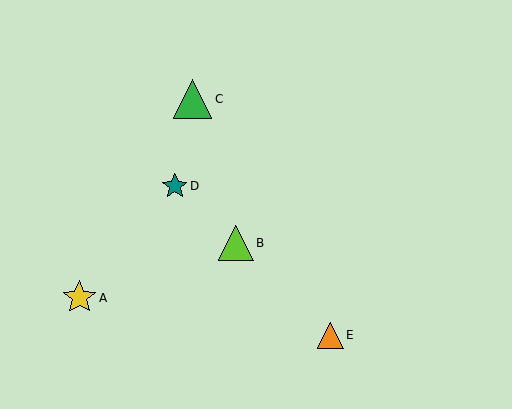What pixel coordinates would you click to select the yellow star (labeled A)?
Click at (79, 298) to select the yellow star A.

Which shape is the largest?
The green triangle (labeled C) is the largest.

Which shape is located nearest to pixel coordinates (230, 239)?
The lime triangle (labeled B) at (236, 243) is nearest to that location.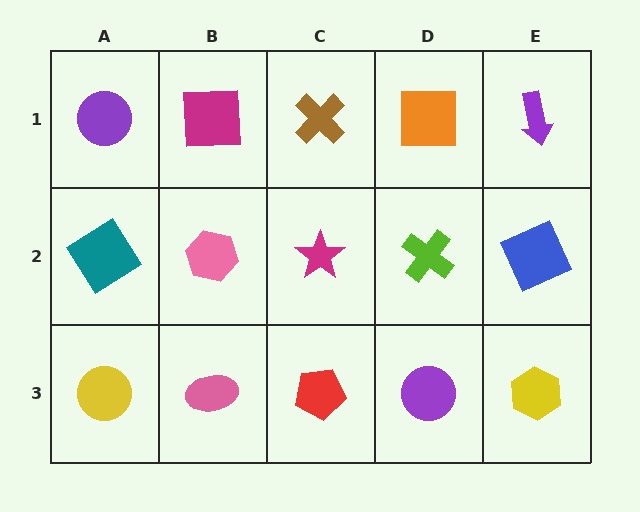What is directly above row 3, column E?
A blue square.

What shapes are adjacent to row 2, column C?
A brown cross (row 1, column C), a red pentagon (row 3, column C), a pink hexagon (row 2, column B), a lime cross (row 2, column D).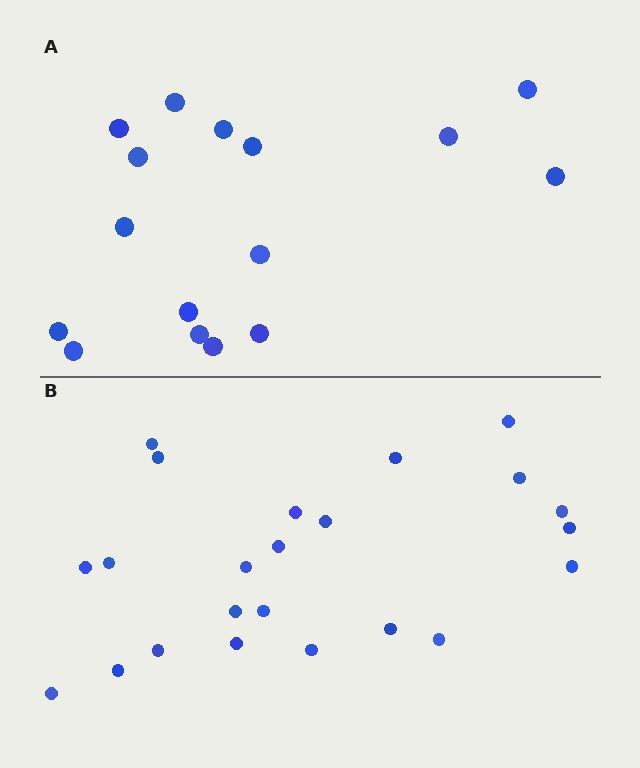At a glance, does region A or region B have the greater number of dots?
Region B (the bottom region) has more dots.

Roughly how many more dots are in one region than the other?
Region B has roughly 8 or so more dots than region A.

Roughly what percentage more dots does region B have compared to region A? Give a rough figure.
About 45% more.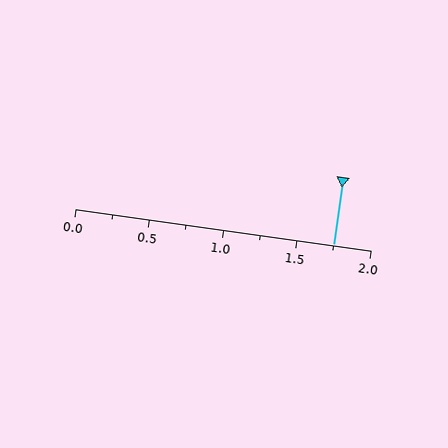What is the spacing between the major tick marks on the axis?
The major ticks are spaced 0.5 apart.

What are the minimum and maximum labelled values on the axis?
The axis runs from 0.0 to 2.0.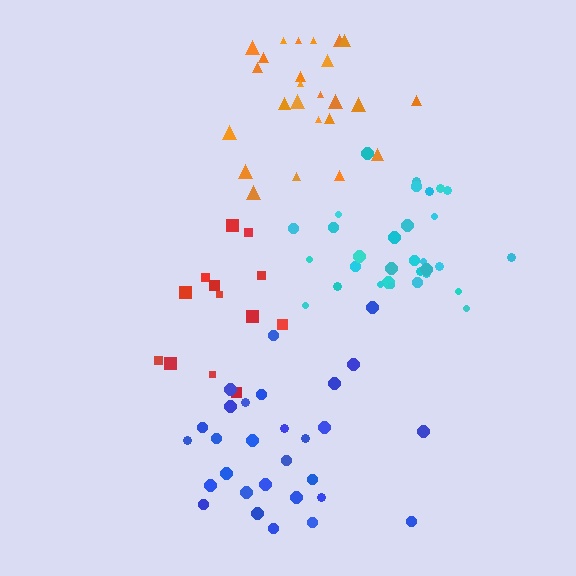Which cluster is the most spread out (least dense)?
Red.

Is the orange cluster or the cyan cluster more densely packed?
Cyan.